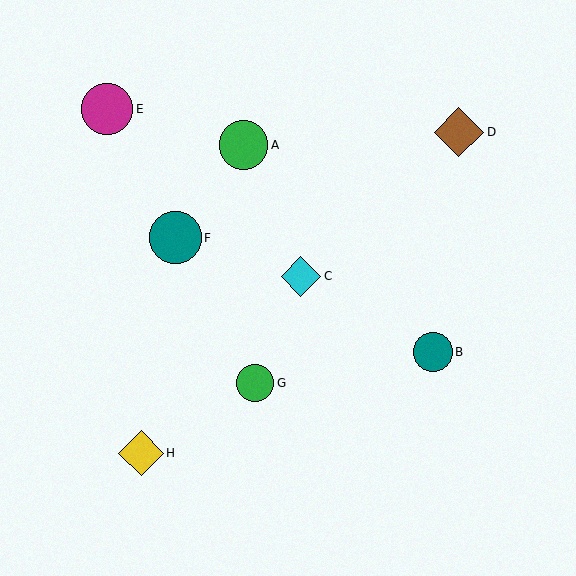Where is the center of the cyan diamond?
The center of the cyan diamond is at (301, 276).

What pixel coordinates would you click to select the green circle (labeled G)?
Click at (255, 383) to select the green circle G.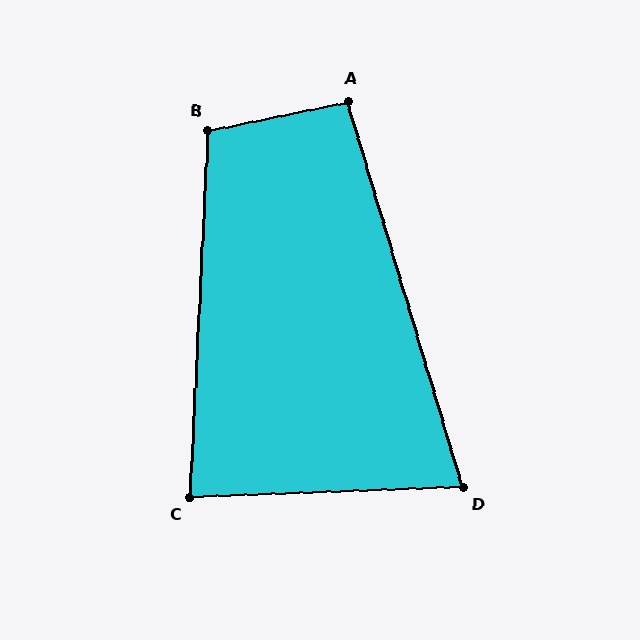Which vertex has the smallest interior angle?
D, at approximately 75 degrees.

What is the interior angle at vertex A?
Approximately 95 degrees (approximately right).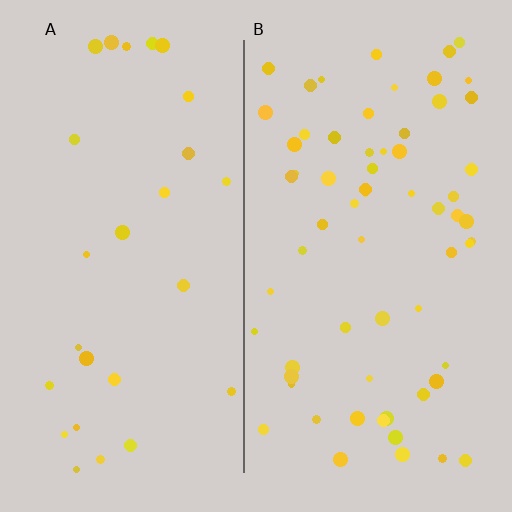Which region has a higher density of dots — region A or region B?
B (the right).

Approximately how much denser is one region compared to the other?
Approximately 2.3× — region B over region A.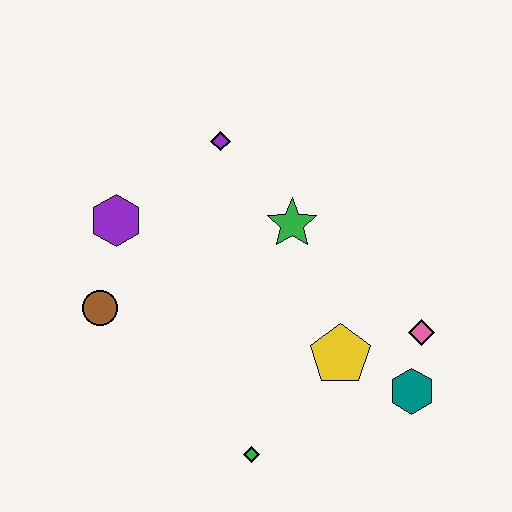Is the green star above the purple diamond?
No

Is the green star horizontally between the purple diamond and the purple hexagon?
No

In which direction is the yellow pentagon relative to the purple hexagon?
The yellow pentagon is to the right of the purple hexagon.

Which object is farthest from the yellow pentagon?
The purple hexagon is farthest from the yellow pentagon.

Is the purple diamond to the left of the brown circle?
No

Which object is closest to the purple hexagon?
The brown circle is closest to the purple hexagon.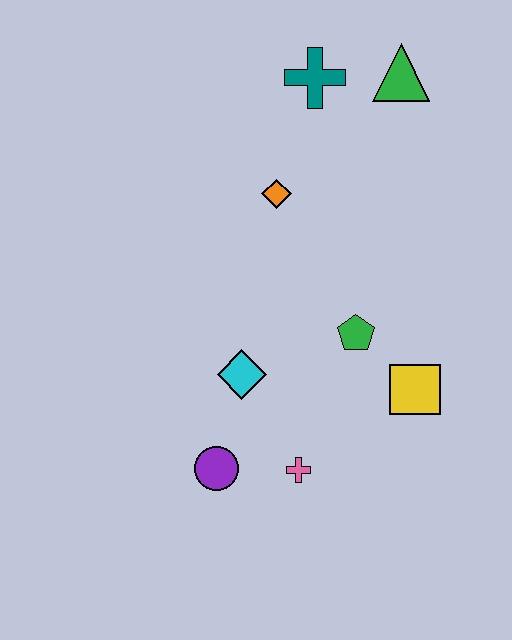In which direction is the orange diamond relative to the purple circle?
The orange diamond is above the purple circle.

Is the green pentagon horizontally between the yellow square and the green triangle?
No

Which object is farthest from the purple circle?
The green triangle is farthest from the purple circle.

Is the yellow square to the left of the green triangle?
No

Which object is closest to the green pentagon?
The yellow square is closest to the green pentagon.